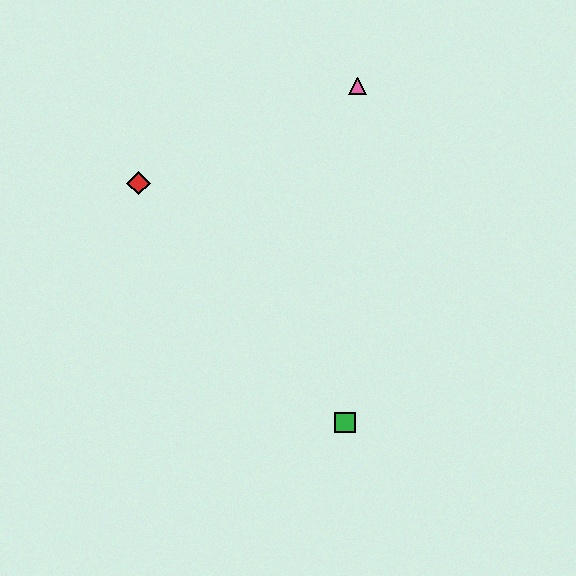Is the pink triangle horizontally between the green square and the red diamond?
No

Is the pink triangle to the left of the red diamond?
No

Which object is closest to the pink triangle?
The red diamond is closest to the pink triangle.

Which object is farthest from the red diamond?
The green square is farthest from the red diamond.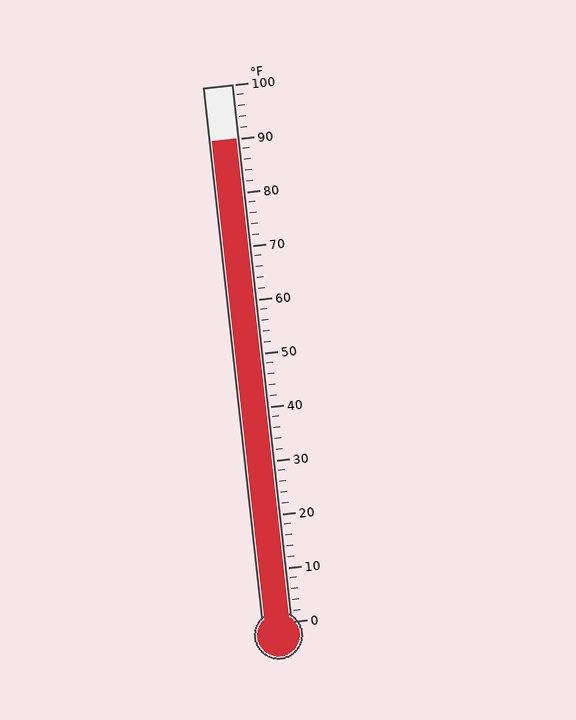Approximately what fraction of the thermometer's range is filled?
The thermometer is filled to approximately 90% of its range.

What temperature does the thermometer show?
The thermometer shows approximately 90°F.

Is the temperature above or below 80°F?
The temperature is above 80°F.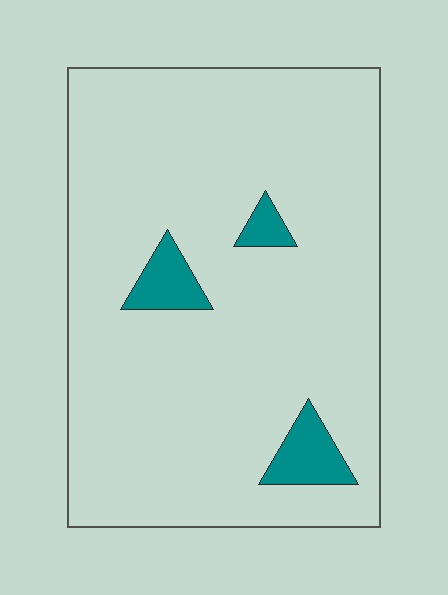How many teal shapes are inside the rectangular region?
3.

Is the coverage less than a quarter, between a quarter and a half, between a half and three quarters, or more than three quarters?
Less than a quarter.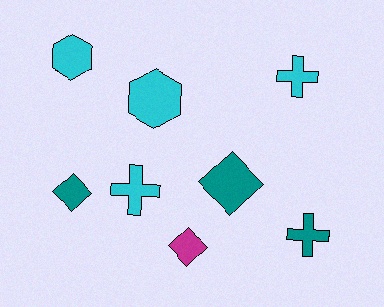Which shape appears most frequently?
Diamond, with 3 objects.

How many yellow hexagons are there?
There are no yellow hexagons.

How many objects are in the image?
There are 8 objects.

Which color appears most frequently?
Cyan, with 4 objects.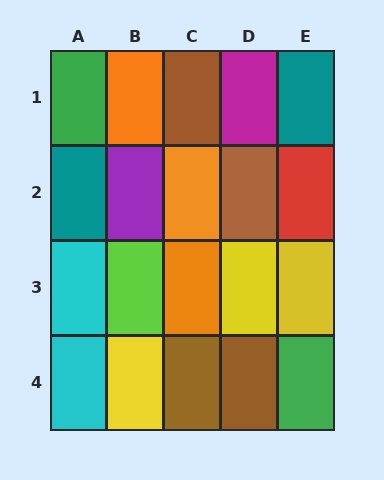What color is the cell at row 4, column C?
Brown.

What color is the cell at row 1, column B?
Orange.